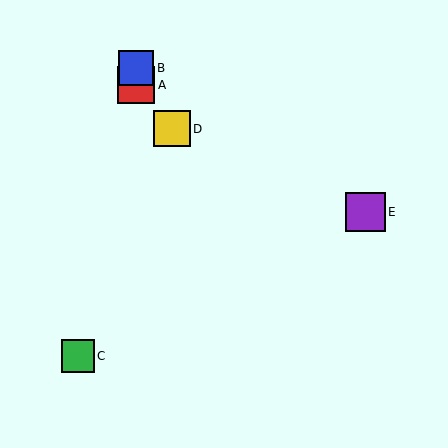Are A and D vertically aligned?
No, A is at x≈136 and D is at x≈172.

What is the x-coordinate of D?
Object D is at x≈172.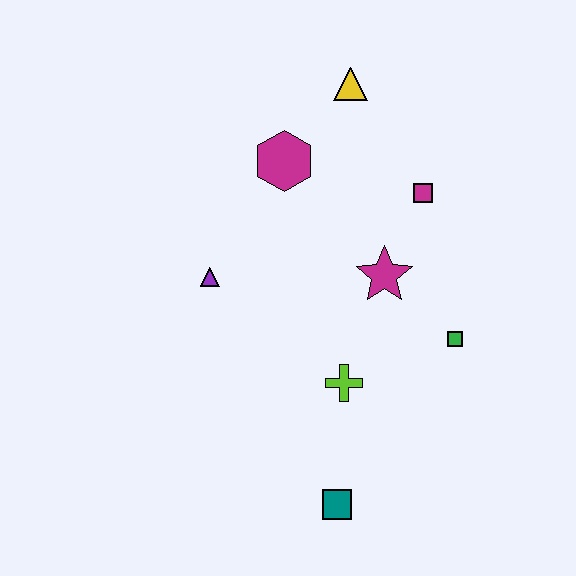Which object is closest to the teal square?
The lime cross is closest to the teal square.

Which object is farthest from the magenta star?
The teal square is farthest from the magenta star.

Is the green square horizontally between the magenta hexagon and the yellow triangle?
No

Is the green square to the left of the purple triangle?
No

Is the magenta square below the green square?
No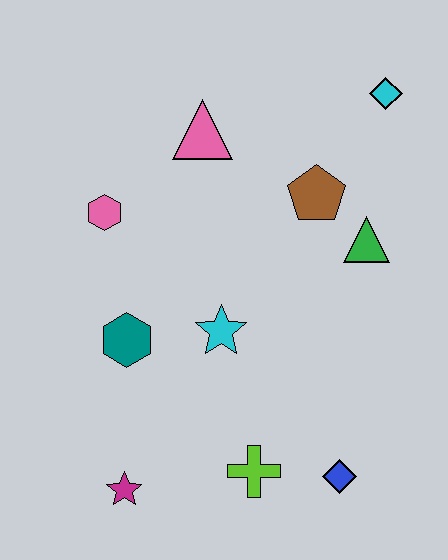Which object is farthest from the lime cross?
The cyan diamond is farthest from the lime cross.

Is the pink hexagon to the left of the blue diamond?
Yes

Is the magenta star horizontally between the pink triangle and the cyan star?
No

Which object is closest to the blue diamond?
The lime cross is closest to the blue diamond.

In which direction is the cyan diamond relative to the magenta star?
The cyan diamond is above the magenta star.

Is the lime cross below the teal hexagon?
Yes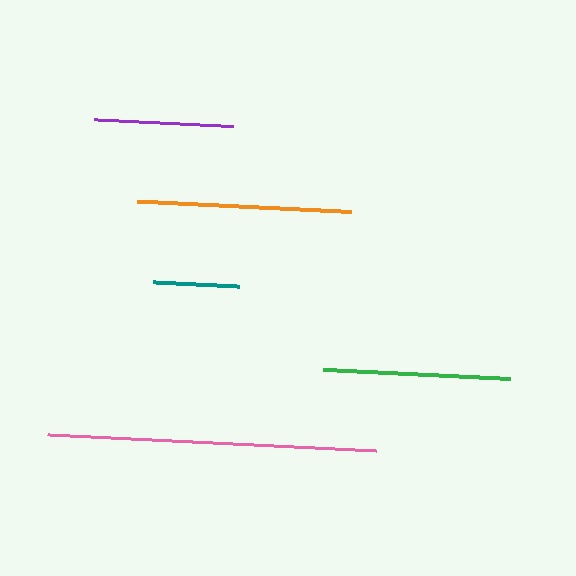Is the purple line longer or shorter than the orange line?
The orange line is longer than the purple line.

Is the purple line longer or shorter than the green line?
The green line is longer than the purple line.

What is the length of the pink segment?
The pink segment is approximately 329 pixels long.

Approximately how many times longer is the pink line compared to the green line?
The pink line is approximately 1.8 times the length of the green line.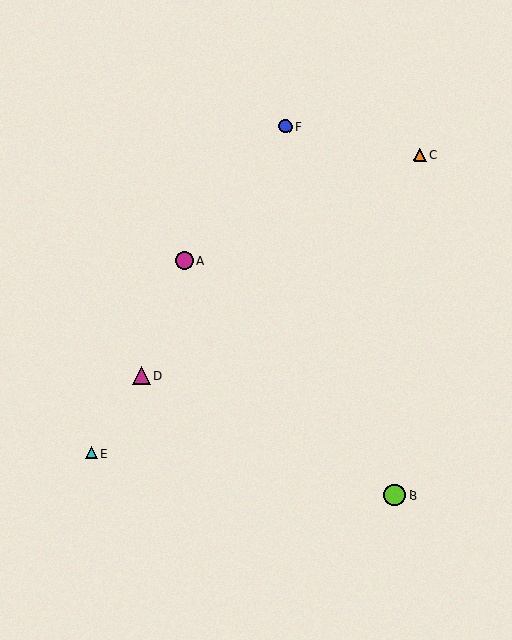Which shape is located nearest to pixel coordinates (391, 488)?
The lime circle (labeled B) at (395, 495) is nearest to that location.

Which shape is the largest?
The lime circle (labeled B) is the largest.